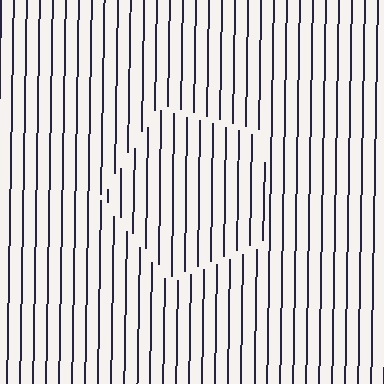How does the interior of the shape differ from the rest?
The interior of the shape contains the same grating, shifted by half a period — the contour is defined by the phase discontinuity where line-ends from the inner and outer gratings abut.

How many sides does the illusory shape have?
5 sides — the line-ends trace a pentagon.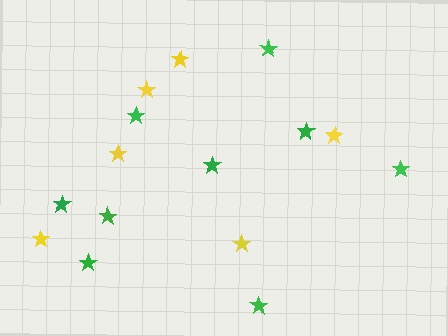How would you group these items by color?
There are 2 groups: one group of yellow stars (6) and one group of green stars (9).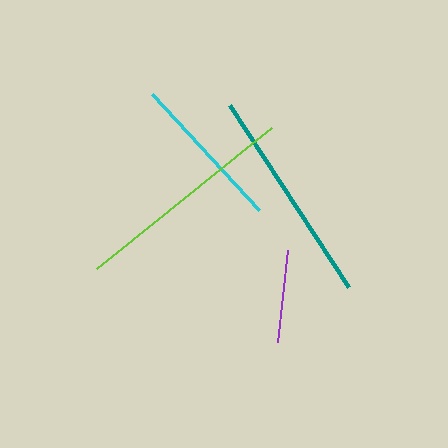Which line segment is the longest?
The lime line is the longest at approximately 225 pixels.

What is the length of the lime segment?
The lime segment is approximately 225 pixels long.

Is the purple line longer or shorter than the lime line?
The lime line is longer than the purple line.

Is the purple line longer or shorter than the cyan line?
The cyan line is longer than the purple line.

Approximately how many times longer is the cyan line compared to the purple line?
The cyan line is approximately 1.7 times the length of the purple line.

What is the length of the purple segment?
The purple segment is approximately 92 pixels long.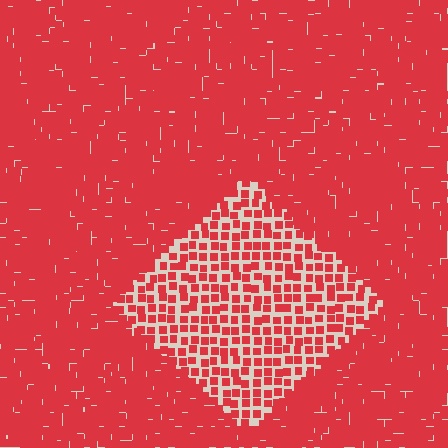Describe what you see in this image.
The image contains small red elements arranged at two different densities. A diamond-shaped region is visible where the elements are less densely packed than the surrounding area.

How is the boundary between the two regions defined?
The boundary is defined by a change in element density (approximately 2.2x ratio). All elements are the same color, size, and shape.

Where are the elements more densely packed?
The elements are more densely packed outside the diamond boundary.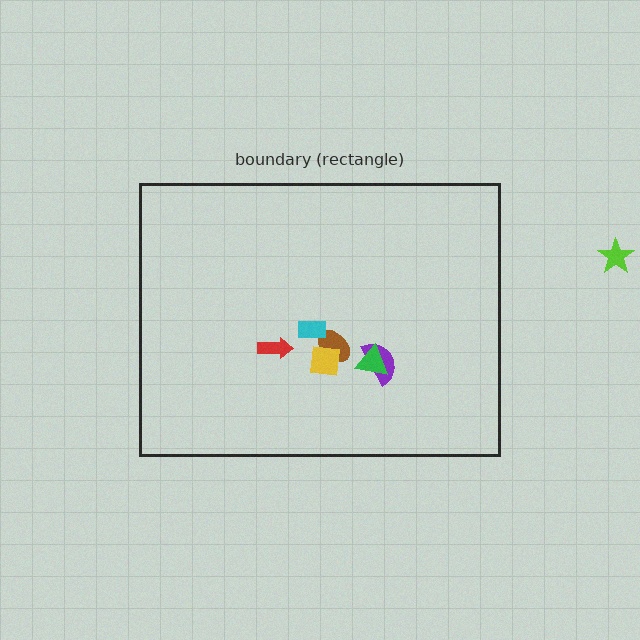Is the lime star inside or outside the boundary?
Outside.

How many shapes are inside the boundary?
6 inside, 1 outside.